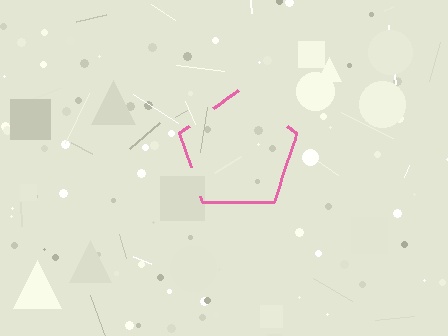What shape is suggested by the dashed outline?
The dashed outline suggests a pentagon.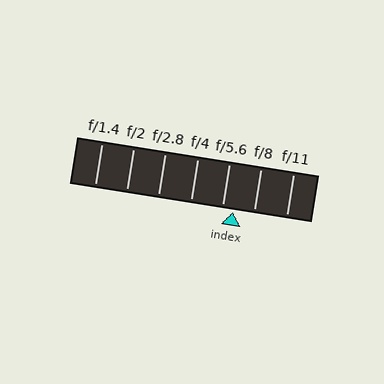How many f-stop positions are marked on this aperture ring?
There are 7 f-stop positions marked.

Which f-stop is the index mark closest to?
The index mark is closest to f/5.6.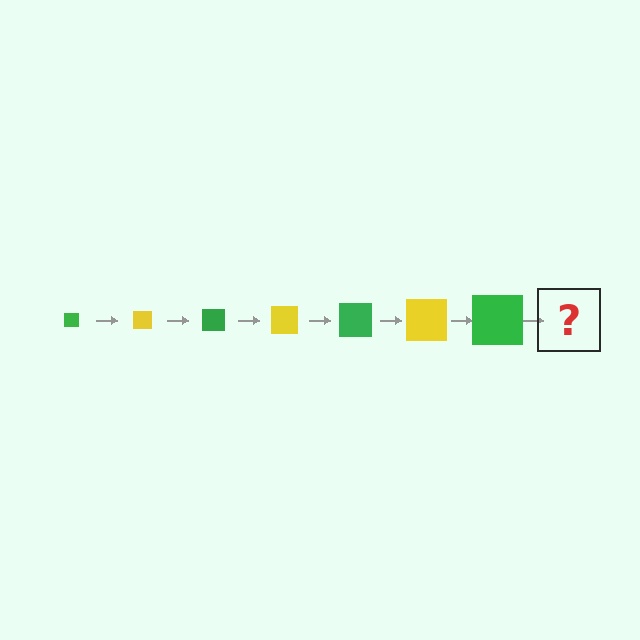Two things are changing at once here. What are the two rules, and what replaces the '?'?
The two rules are that the square grows larger each step and the color cycles through green and yellow. The '?' should be a yellow square, larger than the previous one.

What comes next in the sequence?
The next element should be a yellow square, larger than the previous one.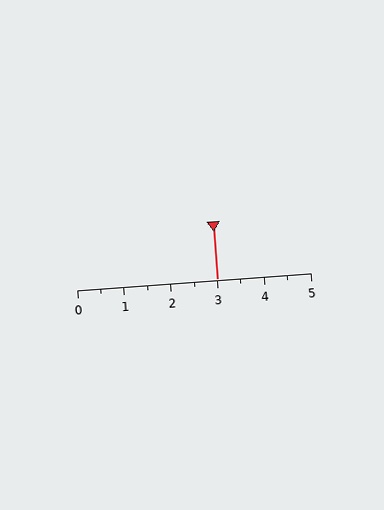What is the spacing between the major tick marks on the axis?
The major ticks are spaced 1 apart.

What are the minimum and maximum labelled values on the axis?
The axis runs from 0 to 5.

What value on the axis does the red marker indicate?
The marker indicates approximately 3.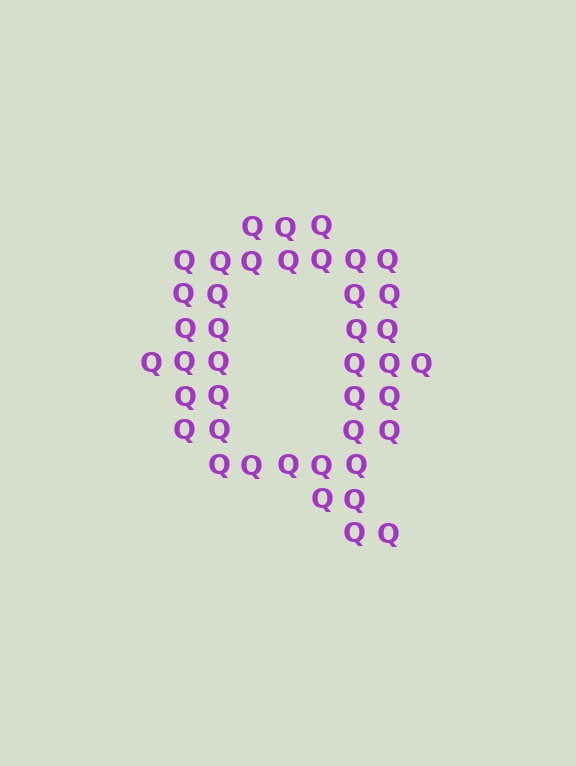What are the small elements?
The small elements are letter Q's.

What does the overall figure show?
The overall figure shows the letter Q.